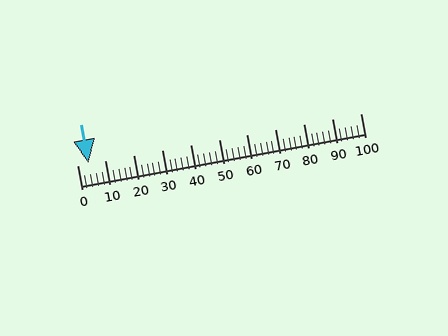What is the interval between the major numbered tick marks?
The major tick marks are spaced 10 units apart.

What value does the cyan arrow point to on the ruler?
The cyan arrow points to approximately 4.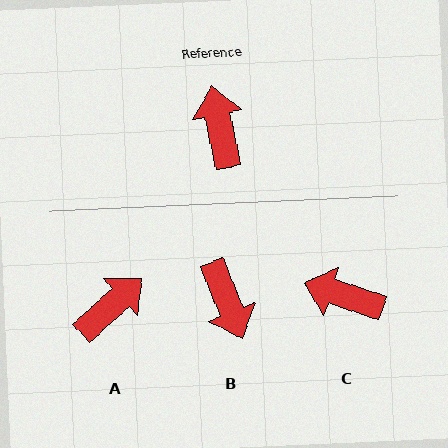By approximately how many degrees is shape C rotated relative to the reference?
Approximately 60 degrees counter-clockwise.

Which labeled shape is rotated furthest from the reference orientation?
B, about 170 degrees away.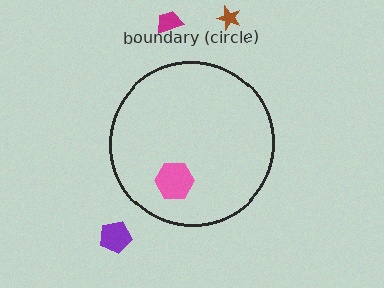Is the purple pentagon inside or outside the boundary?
Outside.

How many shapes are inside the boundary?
1 inside, 3 outside.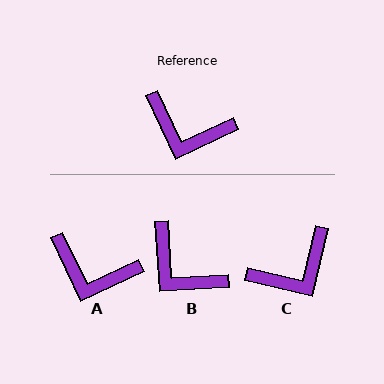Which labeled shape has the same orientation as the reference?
A.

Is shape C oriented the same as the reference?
No, it is off by about 52 degrees.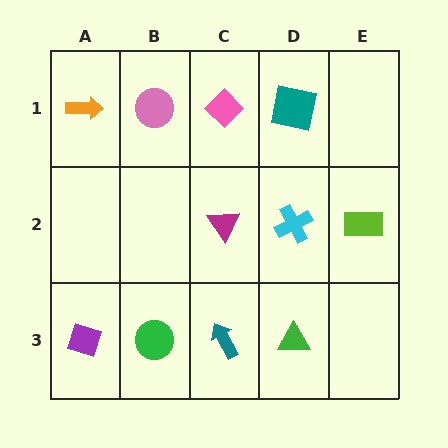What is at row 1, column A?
An orange arrow.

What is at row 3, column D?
A green triangle.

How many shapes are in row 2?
3 shapes.